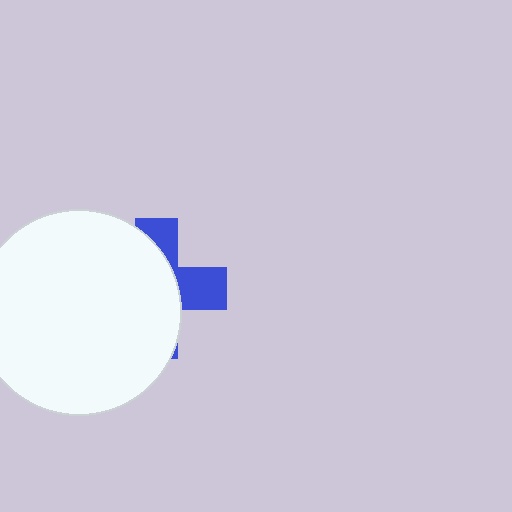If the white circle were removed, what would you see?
You would see the complete blue cross.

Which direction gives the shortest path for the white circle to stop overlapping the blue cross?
Moving left gives the shortest separation.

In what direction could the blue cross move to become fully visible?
The blue cross could move right. That would shift it out from behind the white circle entirely.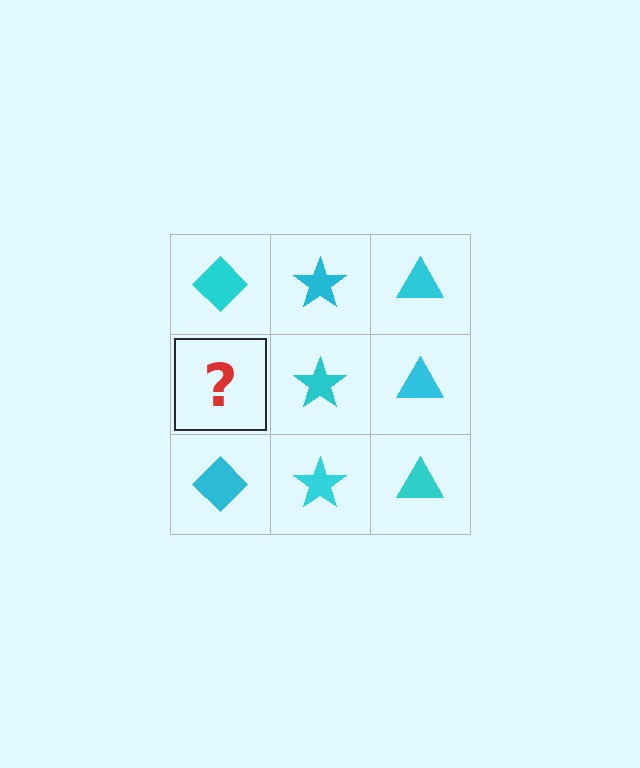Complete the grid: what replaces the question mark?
The question mark should be replaced with a cyan diamond.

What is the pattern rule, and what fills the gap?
The rule is that each column has a consistent shape. The gap should be filled with a cyan diamond.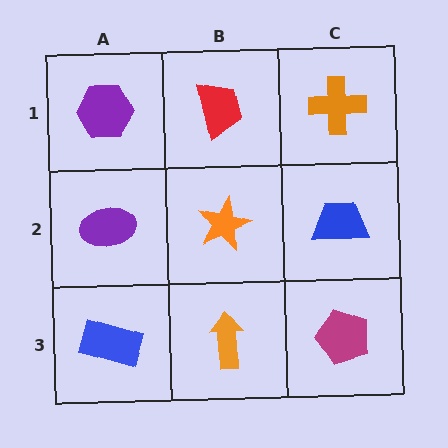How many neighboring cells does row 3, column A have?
2.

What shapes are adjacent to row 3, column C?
A blue trapezoid (row 2, column C), an orange arrow (row 3, column B).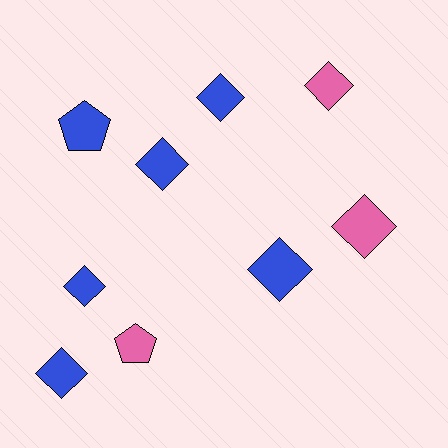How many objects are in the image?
There are 9 objects.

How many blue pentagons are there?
There is 1 blue pentagon.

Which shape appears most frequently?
Diamond, with 7 objects.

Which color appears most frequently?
Blue, with 6 objects.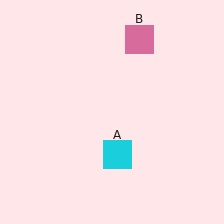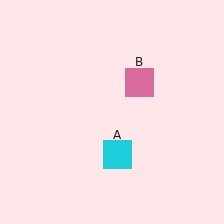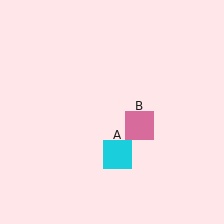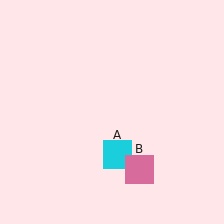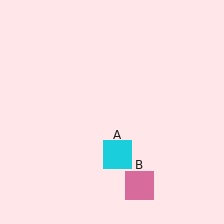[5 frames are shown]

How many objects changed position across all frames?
1 object changed position: pink square (object B).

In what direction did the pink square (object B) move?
The pink square (object B) moved down.